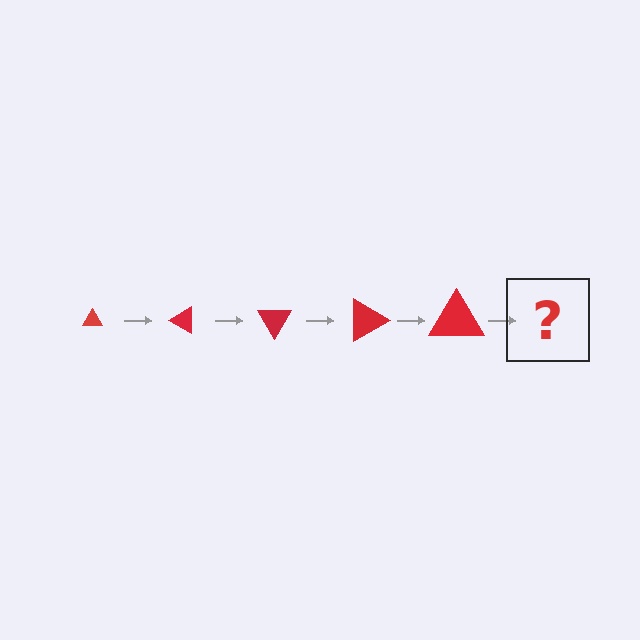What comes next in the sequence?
The next element should be a triangle, larger than the previous one and rotated 150 degrees from the start.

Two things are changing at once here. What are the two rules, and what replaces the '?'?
The two rules are that the triangle grows larger each step and it rotates 30 degrees each step. The '?' should be a triangle, larger than the previous one and rotated 150 degrees from the start.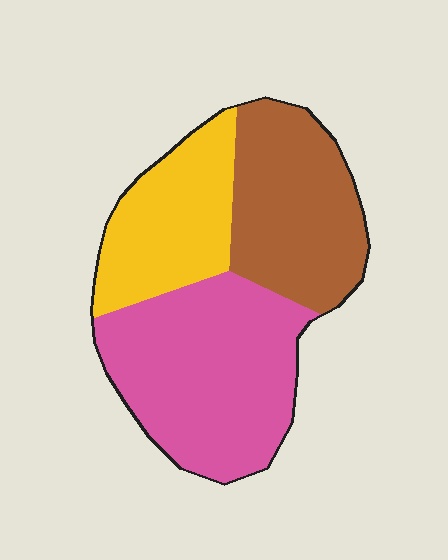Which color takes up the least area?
Yellow, at roughly 25%.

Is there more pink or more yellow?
Pink.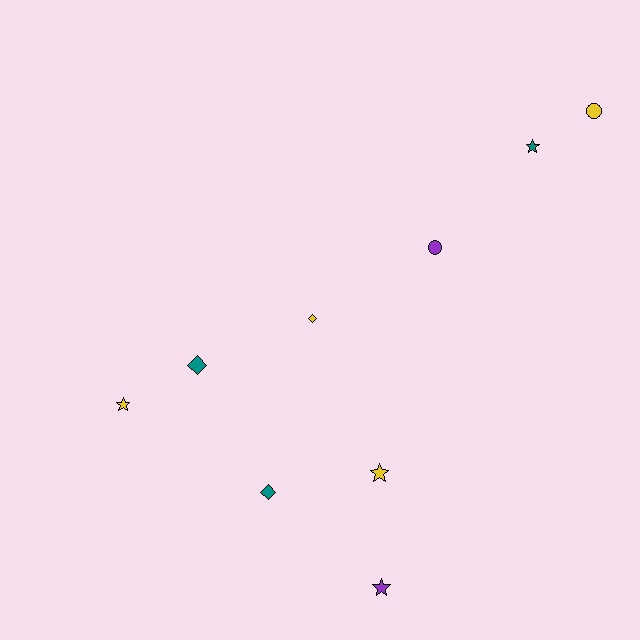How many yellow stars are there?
There are 2 yellow stars.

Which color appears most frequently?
Yellow, with 4 objects.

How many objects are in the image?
There are 9 objects.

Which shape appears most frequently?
Star, with 4 objects.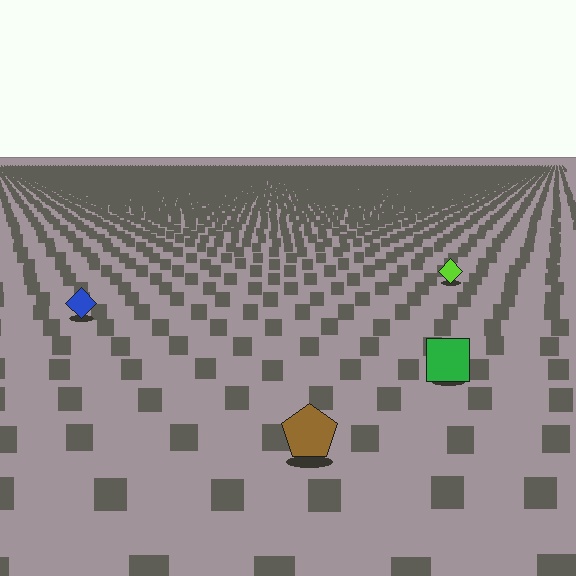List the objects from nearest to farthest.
From nearest to farthest: the brown pentagon, the green square, the blue diamond, the lime diamond.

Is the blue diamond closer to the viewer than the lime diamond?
Yes. The blue diamond is closer — you can tell from the texture gradient: the ground texture is coarser near it.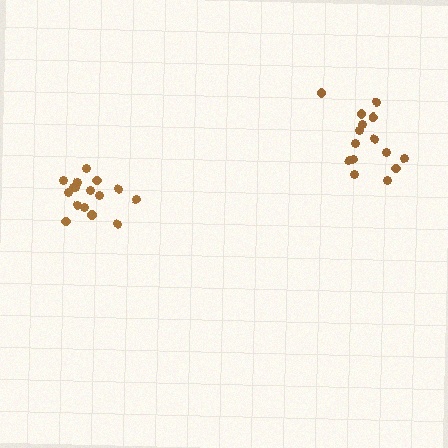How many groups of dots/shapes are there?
There are 2 groups.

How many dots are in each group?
Group 1: 15 dots, Group 2: 16 dots (31 total).